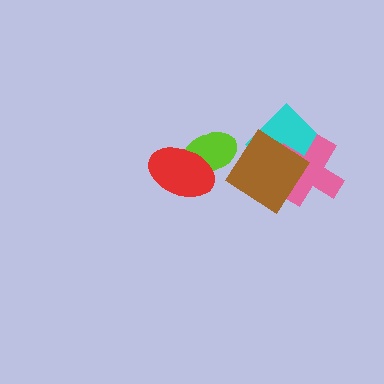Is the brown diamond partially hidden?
No, no other shape covers it.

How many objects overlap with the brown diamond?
2 objects overlap with the brown diamond.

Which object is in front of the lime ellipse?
The red ellipse is in front of the lime ellipse.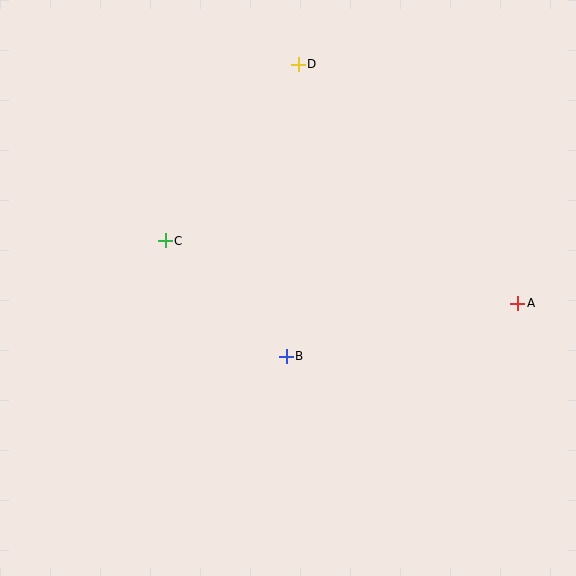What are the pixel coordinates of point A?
Point A is at (518, 303).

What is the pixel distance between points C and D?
The distance between C and D is 221 pixels.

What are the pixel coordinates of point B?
Point B is at (286, 356).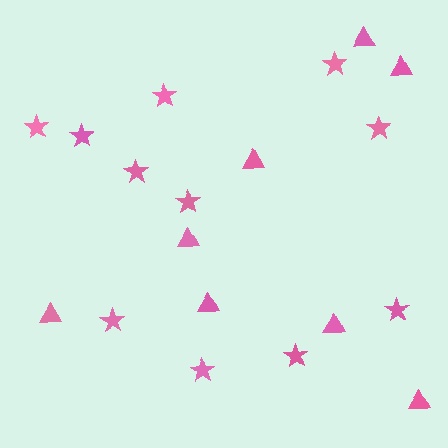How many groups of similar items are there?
There are 2 groups: one group of triangles (8) and one group of stars (11).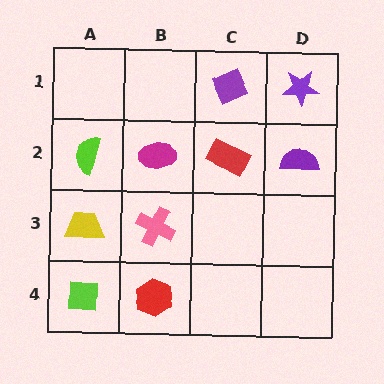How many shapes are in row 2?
4 shapes.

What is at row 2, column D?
A purple semicircle.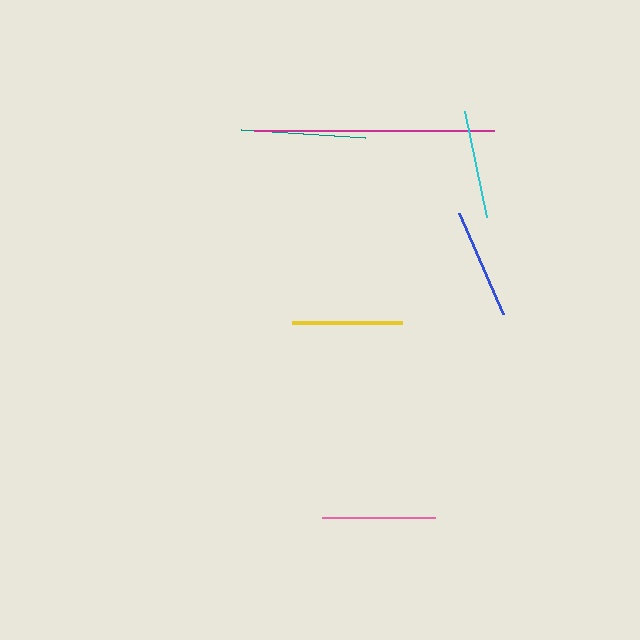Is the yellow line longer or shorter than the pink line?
The pink line is longer than the yellow line.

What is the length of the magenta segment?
The magenta segment is approximately 241 pixels long.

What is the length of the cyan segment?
The cyan segment is approximately 108 pixels long.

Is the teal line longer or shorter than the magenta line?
The magenta line is longer than the teal line.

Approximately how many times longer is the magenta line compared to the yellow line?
The magenta line is approximately 2.2 times the length of the yellow line.